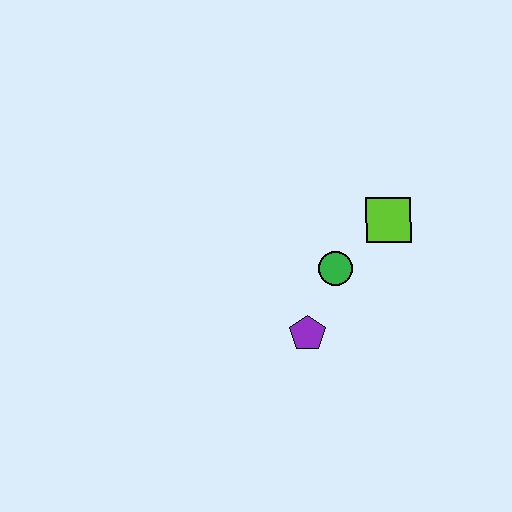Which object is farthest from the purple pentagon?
The lime square is farthest from the purple pentagon.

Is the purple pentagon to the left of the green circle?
Yes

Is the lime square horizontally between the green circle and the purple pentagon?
No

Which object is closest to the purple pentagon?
The green circle is closest to the purple pentagon.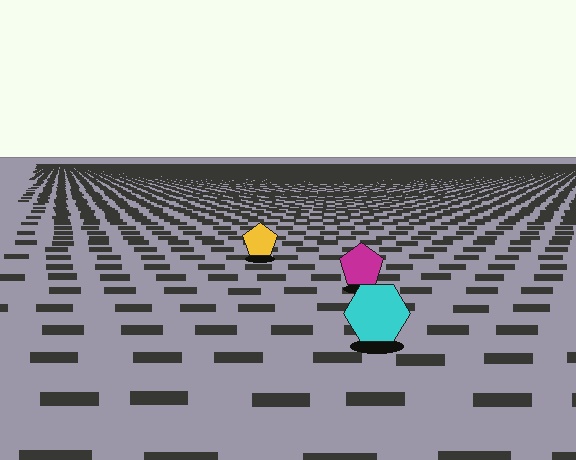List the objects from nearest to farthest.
From nearest to farthest: the cyan hexagon, the magenta pentagon, the yellow pentagon.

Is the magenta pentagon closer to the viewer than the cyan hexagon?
No. The cyan hexagon is closer — you can tell from the texture gradient: the ground texture is coarser near it.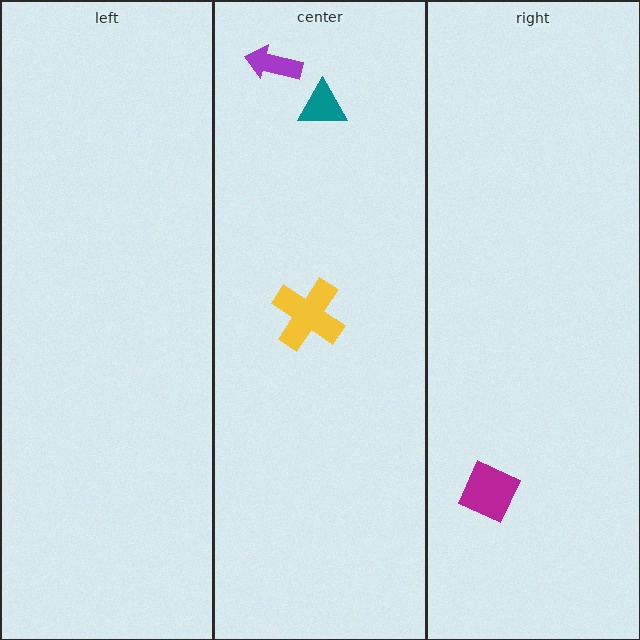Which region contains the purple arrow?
The center region.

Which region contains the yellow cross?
The center region.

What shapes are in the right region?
The magenta square.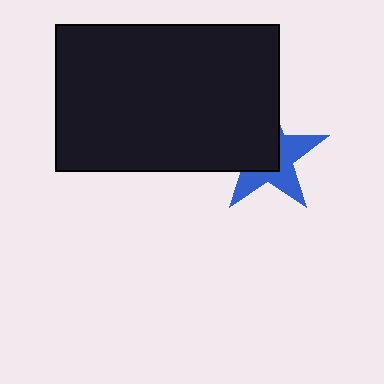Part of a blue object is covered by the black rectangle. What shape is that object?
It is a star.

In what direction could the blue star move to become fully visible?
The blue star could move toward the lower-right. That would shift it out from behind the black rectangle entirely.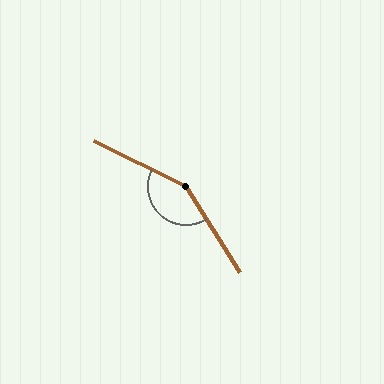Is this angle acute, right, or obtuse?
It is obtuse.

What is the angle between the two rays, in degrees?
Approximately 148 degrees.